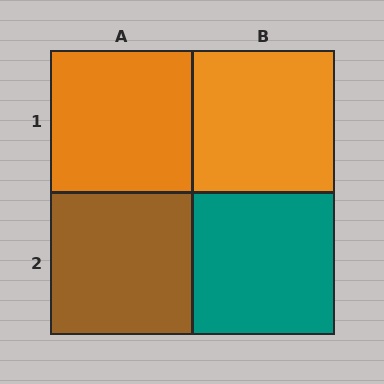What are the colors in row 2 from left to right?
Brown, teal.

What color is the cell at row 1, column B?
Orange.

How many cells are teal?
1 cell is teal.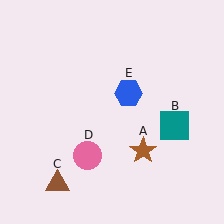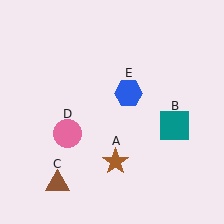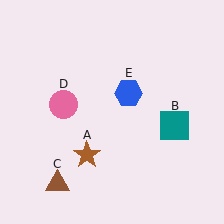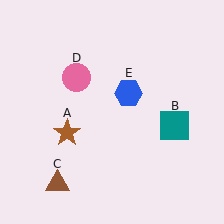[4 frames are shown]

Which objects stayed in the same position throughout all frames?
Teal square (object B) and brown triangle (object C) and blue hexagon (object E) remained stationary.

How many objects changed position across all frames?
2 objects changed position: brown star (object A), pink circle (object D).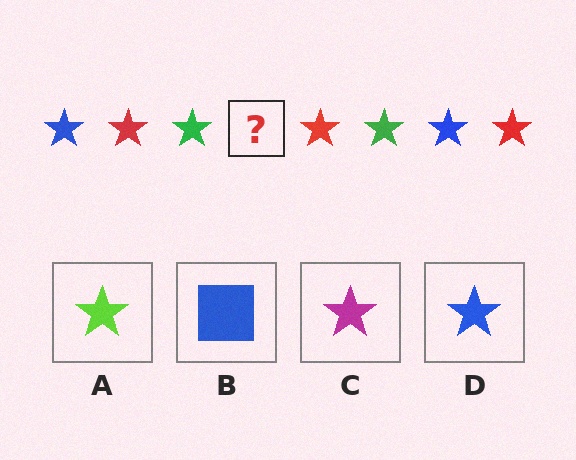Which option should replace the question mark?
Option D.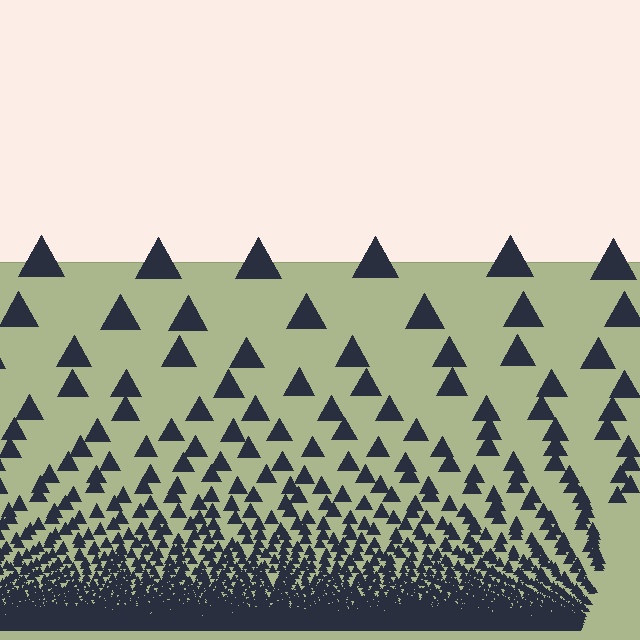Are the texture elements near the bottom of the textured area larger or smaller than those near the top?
Smaller. The gradient is inverted — elements near the bottom are smaller and denser.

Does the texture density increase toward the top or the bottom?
Density increases toward the bottom.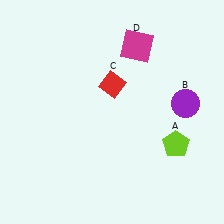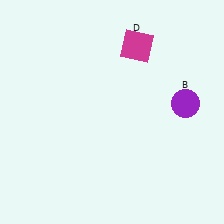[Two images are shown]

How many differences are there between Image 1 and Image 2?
There are 2 differences between the two images.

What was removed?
The red diamond (C), the lime pentagon (A) were removed in Image 2.